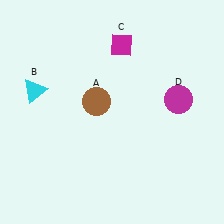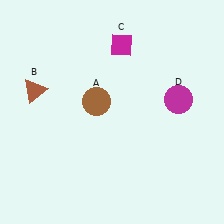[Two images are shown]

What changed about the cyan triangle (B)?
In Image 1, B is cyan. In Image 2, it changed to brown.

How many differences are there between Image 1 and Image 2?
There is 1 difference between the two images.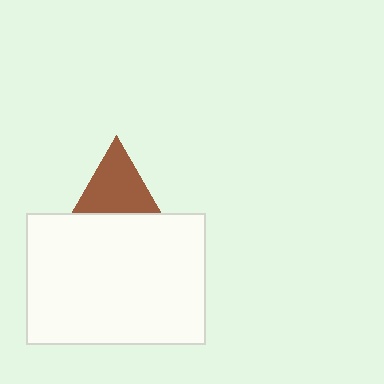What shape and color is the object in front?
The object in front is a white rectangle.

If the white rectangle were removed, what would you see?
You would see the complete brown triangle.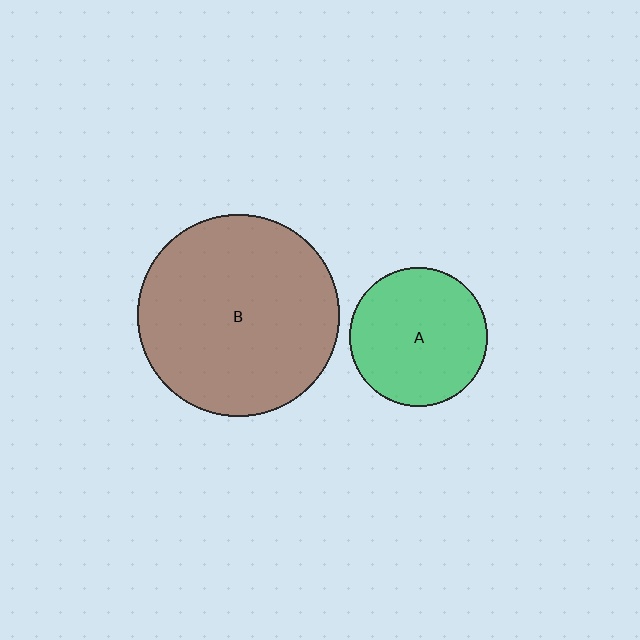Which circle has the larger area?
Circle B (brown).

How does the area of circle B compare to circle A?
Approximately 2.1 times.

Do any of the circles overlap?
No, none of the circles overlap.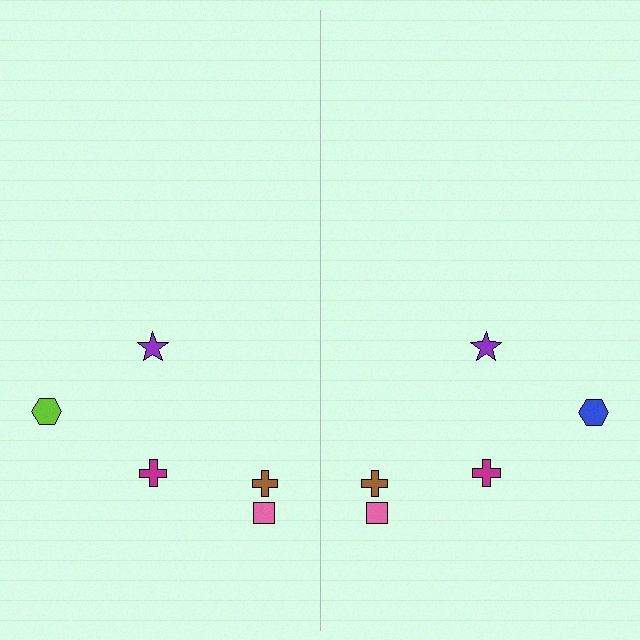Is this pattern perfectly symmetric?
No, the pattern is not perfectly symmetric. The blue hexagon on the right side breaks the symmetry — its mirror counterpart is lime.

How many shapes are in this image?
There are 10 shapes in this image.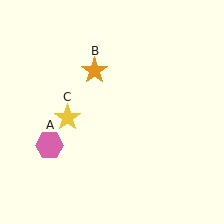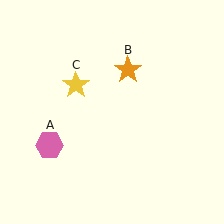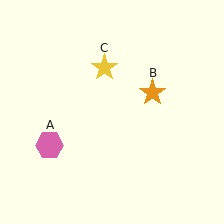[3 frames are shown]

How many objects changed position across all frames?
2 objects changed position: orange star (object B), yellow star (object C).